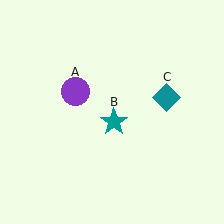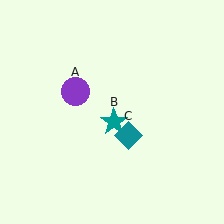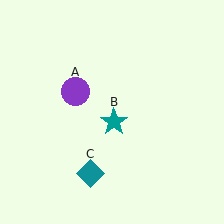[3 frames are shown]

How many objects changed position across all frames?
1 object changed position: teal diamond (object C).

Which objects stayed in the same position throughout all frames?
Purple circle (object A) and teal star (object B) remained stationary.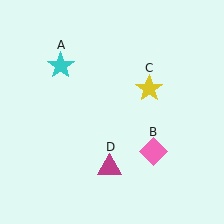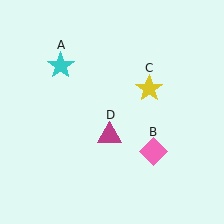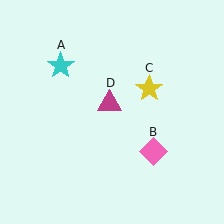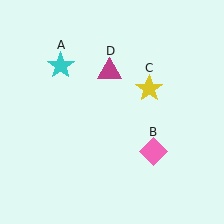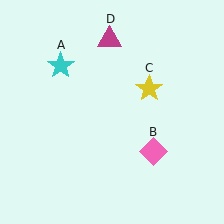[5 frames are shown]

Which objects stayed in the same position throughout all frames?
Cyan star (object A) and pink diamond (object B) and yellow star (object C) remained stationary.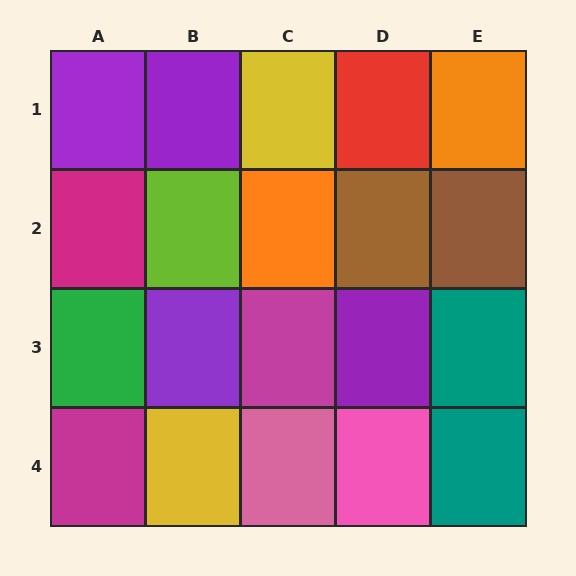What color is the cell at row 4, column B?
Yellow.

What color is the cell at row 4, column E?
Teal.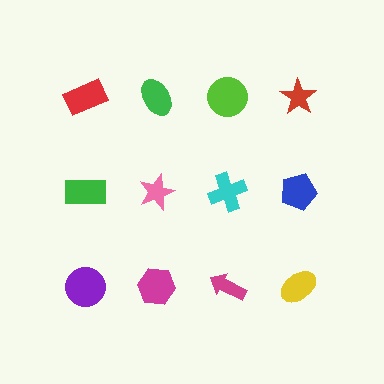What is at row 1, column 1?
A red rectangle.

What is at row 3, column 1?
A purple circle.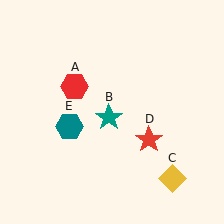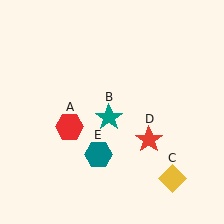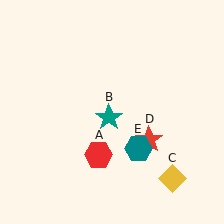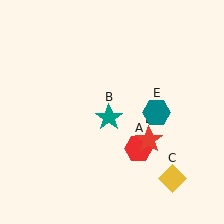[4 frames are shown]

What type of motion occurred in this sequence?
The red hexagon (object A), teal hexagon (object E) rotated counterclockwise around the center of the scene.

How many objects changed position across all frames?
2 objects changed position: red hexagon (object A), teal hexagon (object E).